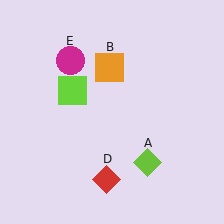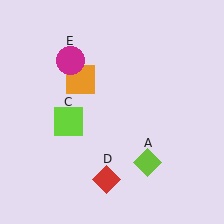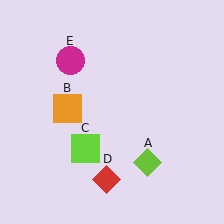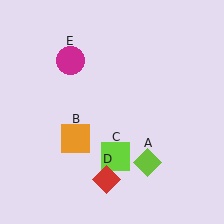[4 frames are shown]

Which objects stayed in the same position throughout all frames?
Lime diamond (object A) and red diamond (object D) and magenta circle (object E) remained stationary.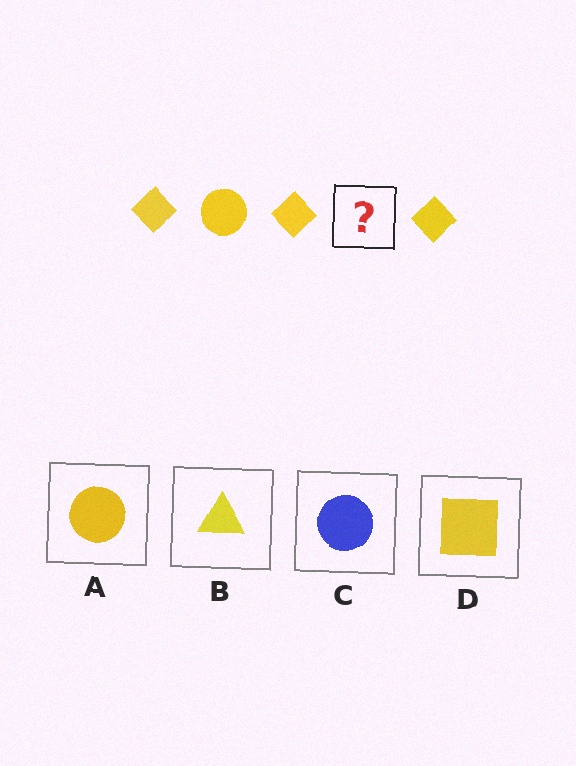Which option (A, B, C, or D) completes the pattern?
A.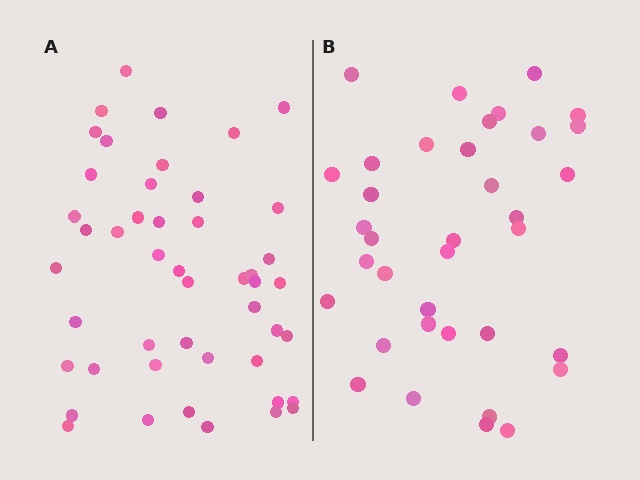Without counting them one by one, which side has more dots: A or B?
Region A (the left region) has more dots.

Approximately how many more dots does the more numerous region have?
Region A has roughly 12 or so more dots than region B.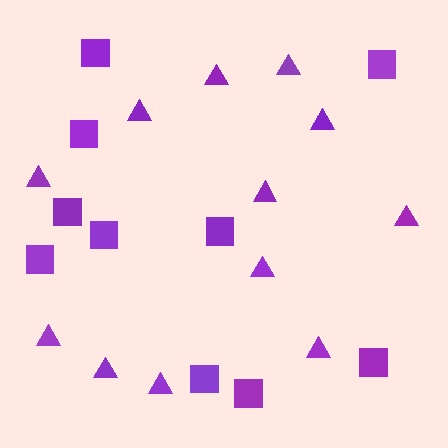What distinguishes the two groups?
There are 2 groups: one group of squares (10) and one group of triangles (12).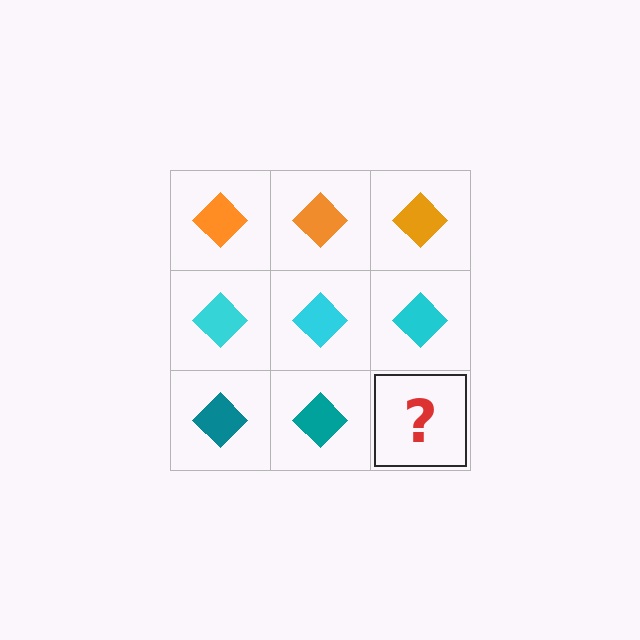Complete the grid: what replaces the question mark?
The question mark should be replaced with a teal diamond.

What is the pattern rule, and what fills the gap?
The rule is that each row has a consistent color. The gap should be filled with a teal diamond.